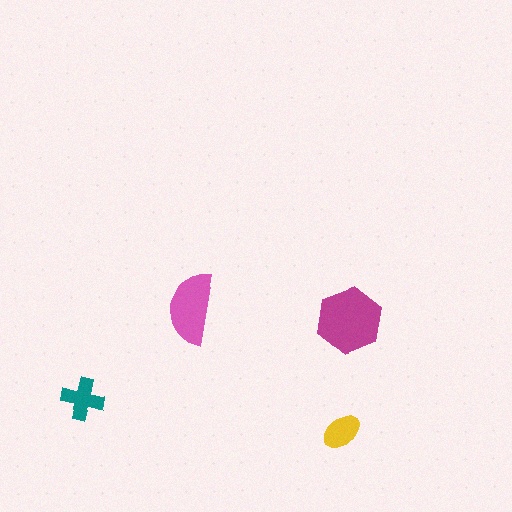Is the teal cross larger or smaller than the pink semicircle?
Smaller.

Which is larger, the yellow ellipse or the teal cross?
The teal cross.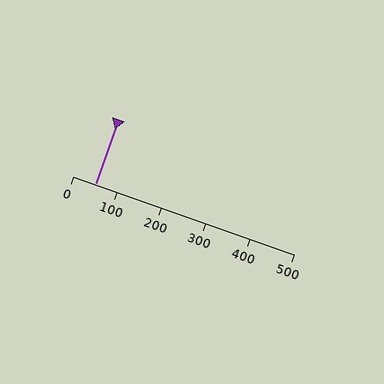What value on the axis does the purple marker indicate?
The marker indicates approximately 50.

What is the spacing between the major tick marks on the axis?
The major ticks are spaced 100 apart.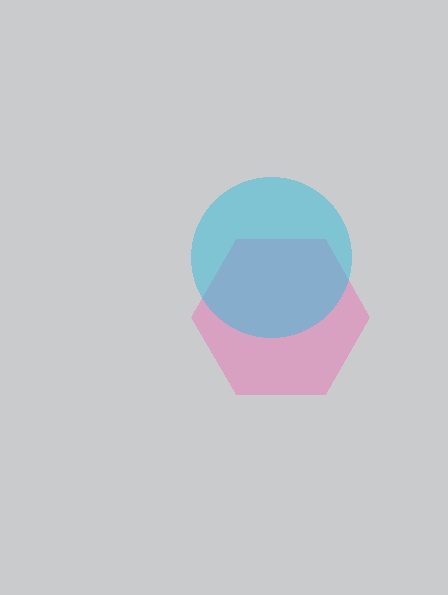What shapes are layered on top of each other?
The layered shapes are: a pink hexagon, a cyan circle.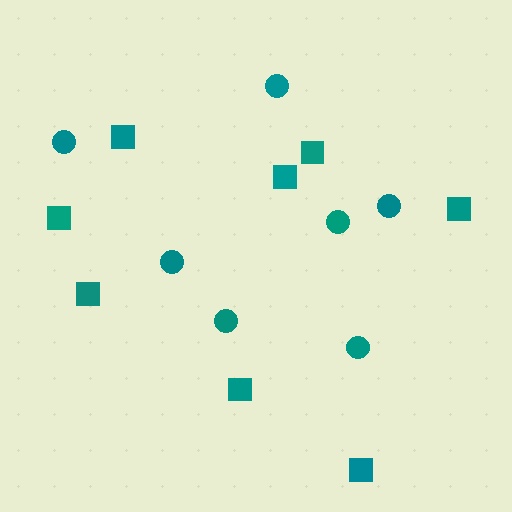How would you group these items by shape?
There are 2 groups: one group of circles (7) and one group of squares (8).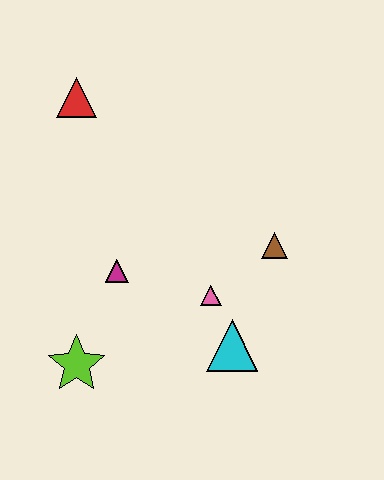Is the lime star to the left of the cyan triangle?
Yes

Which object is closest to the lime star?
The magenta triangle is closest to the lime star.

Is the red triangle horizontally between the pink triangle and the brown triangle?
No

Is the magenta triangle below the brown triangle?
Yes